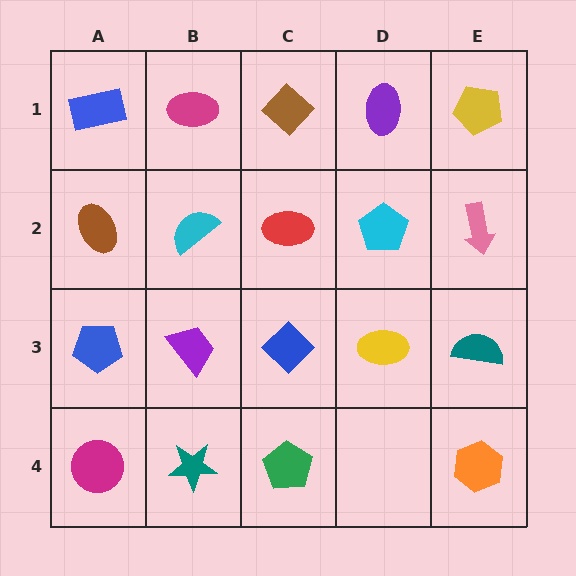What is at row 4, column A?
A magenta circle.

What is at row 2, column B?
A cyan semicircle.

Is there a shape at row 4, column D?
No, that cell is empty.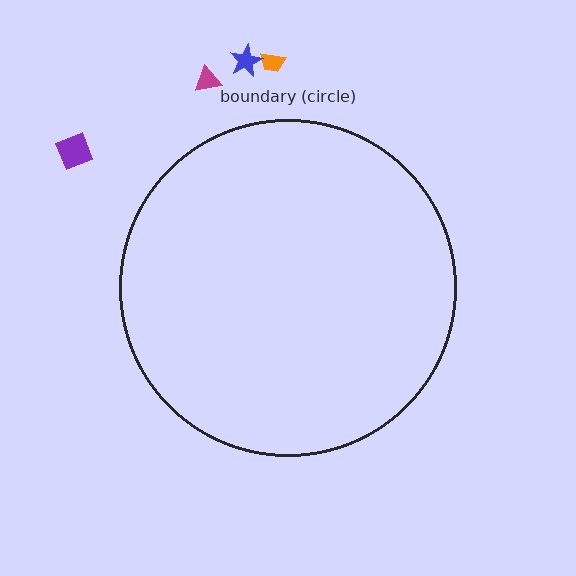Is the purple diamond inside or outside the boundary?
Outside.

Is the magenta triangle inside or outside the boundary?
Outside.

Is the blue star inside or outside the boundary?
Outside.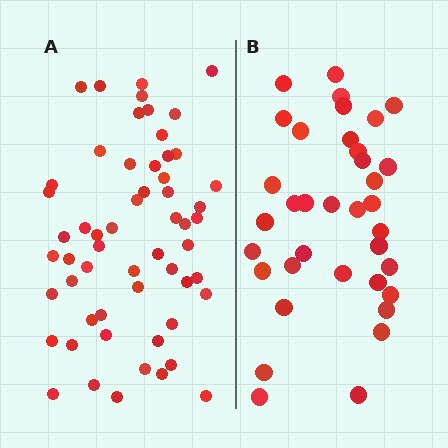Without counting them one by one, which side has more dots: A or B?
Region A (the left region) has more dots.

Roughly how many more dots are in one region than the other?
Region A has approximately 20 more dots than region B.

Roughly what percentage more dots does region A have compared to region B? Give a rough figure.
About 60% more.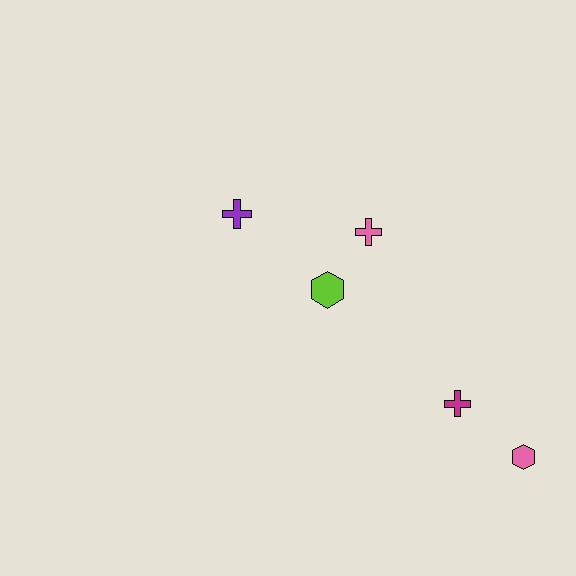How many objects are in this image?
There are 5 objects.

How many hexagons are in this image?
There are 2 hexagons.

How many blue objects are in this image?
There are no blue objects.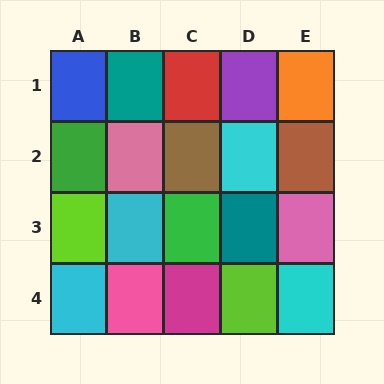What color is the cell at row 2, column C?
Brown.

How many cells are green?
2 cells are green.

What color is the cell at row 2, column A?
Green.